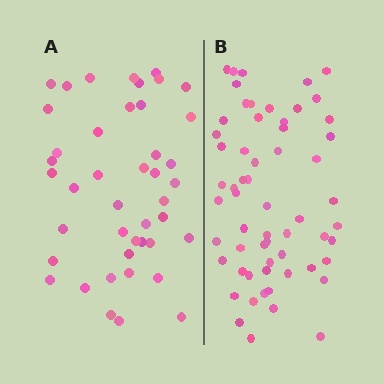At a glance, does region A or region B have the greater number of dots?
Region B (the right region) has more dots.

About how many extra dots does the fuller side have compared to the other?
Region B has approximately 15 more dots than region A.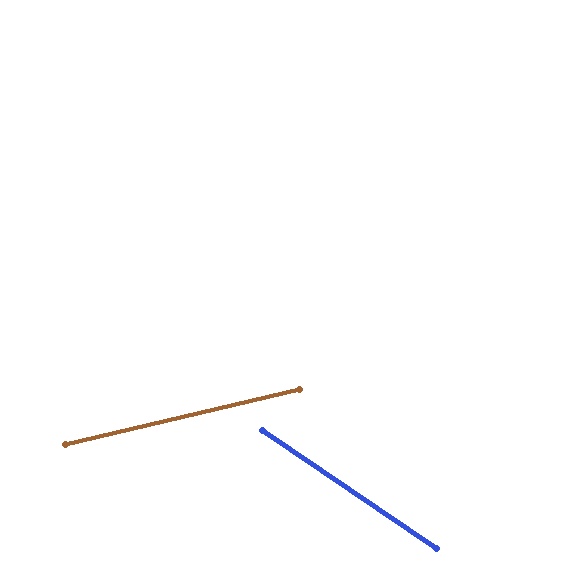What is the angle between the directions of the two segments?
Approximately 48 degrees.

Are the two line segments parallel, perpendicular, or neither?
Neither parallel nor perpendicular — they differ by about 48°.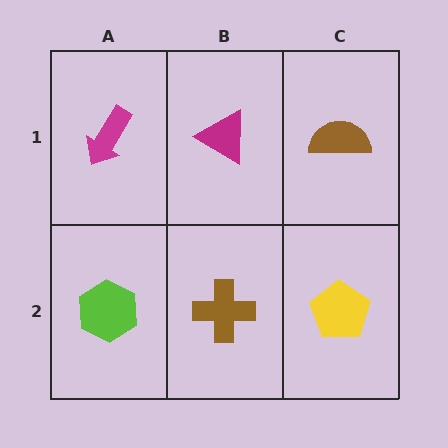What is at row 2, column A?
A lime hexagon.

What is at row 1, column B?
A magenta triangle.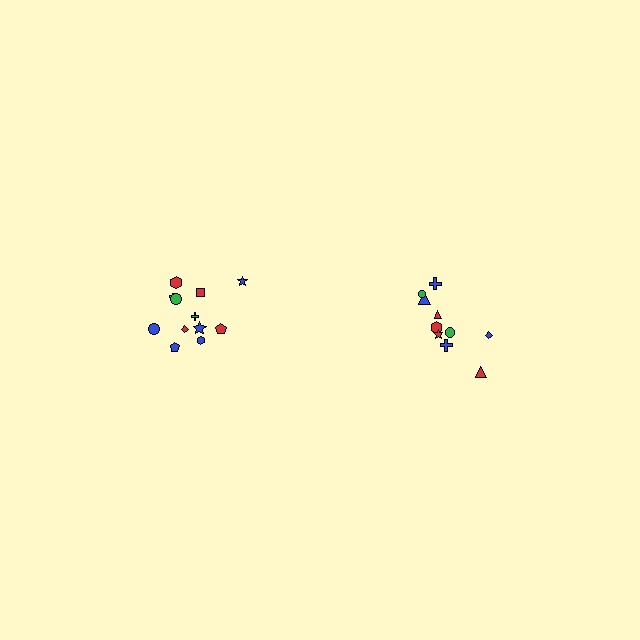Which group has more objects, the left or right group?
The left group.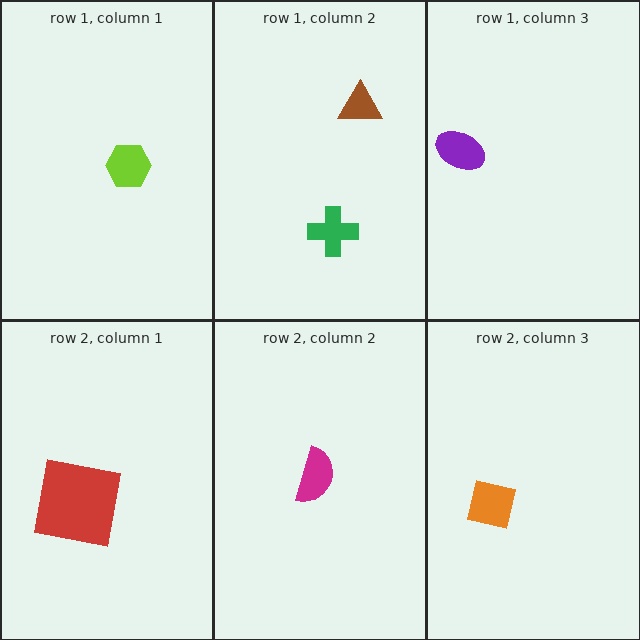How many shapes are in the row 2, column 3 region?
1.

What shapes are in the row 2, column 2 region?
The magenta semicircle.